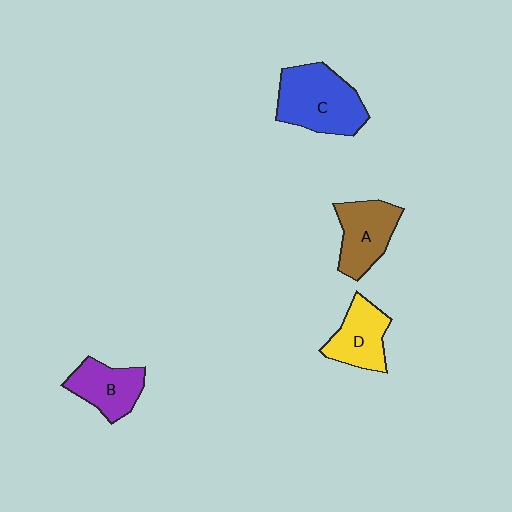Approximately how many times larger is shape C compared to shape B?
Approximately 1.6 times.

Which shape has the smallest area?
Shape B (purple).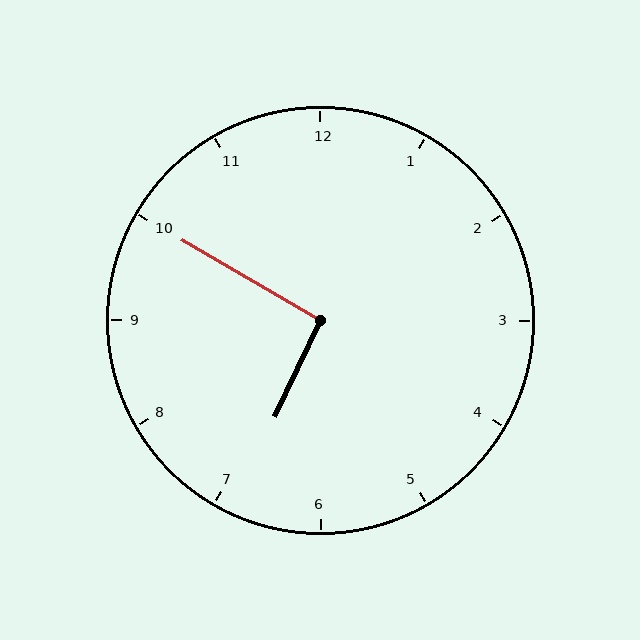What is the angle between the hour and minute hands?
Approximately 95 degrees.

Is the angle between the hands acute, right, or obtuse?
It is right.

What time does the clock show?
6:50.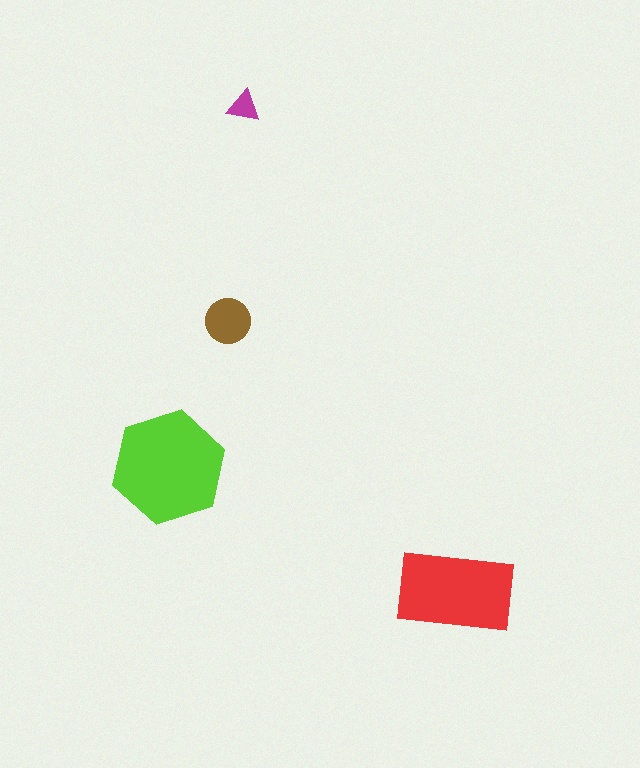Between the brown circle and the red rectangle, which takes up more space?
The red rectangle.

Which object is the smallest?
The magenta triangle.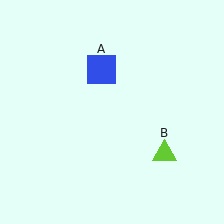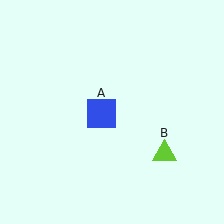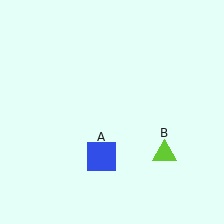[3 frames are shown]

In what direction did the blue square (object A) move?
The blue square (object A) moved down.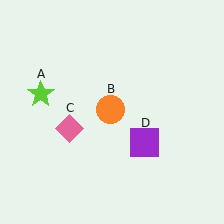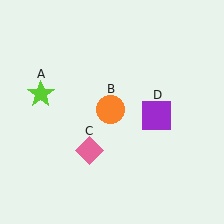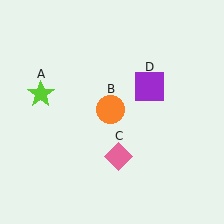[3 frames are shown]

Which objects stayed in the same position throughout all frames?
Lime star (object A) and orange circle (object B) remained stationary.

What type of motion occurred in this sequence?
The pink diamond (object C), purple square (object D) rotated counterclockwise around the center of the scene.